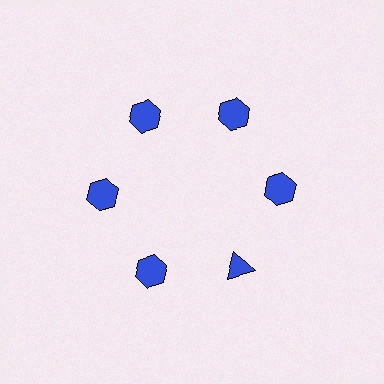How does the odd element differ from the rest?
It has a different shape: triangle instead of hexagon.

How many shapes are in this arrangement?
There are 6 shapes arranged in a ring pattern.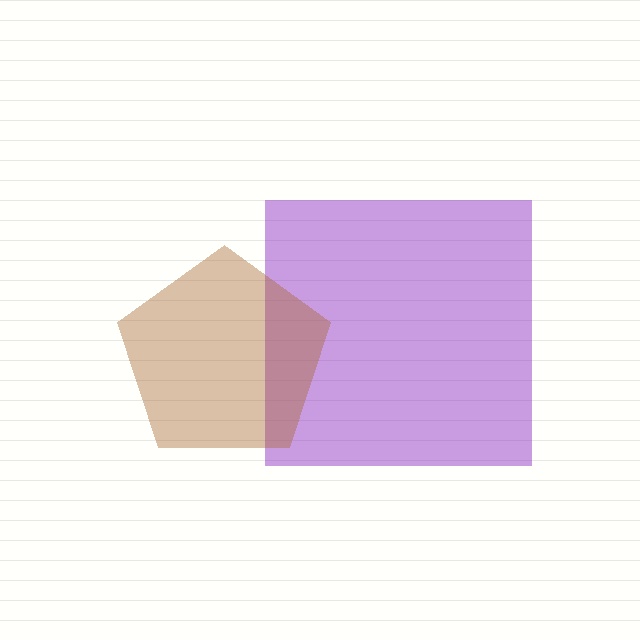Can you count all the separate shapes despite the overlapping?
Yes, there are 2 separate shapes.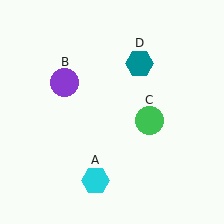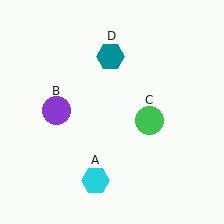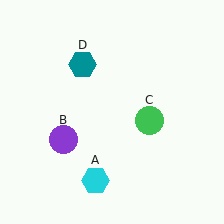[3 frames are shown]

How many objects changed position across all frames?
2 objects changed position: purple circle (object B), teal hexagon (object D).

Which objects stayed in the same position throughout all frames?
Cyan hexagon (object A) and green circle (object C) remained stationary.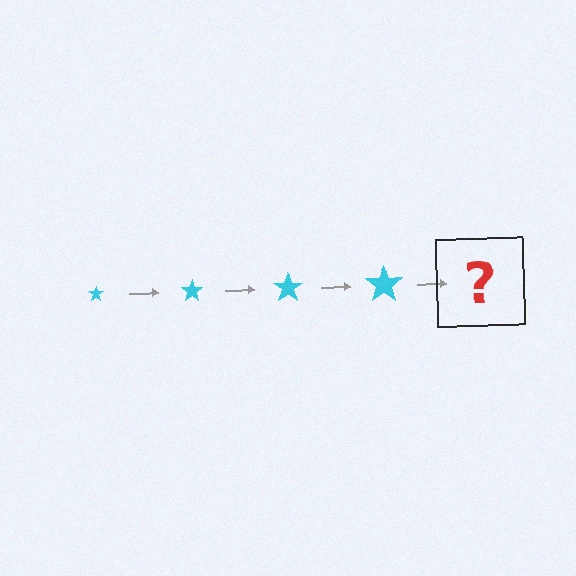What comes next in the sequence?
The next element should be a cyan star, larger than the previous one.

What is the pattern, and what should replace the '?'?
The pattern is that the star gets progressively larger each step. The '?' should be a cyan star, larger than the previous one.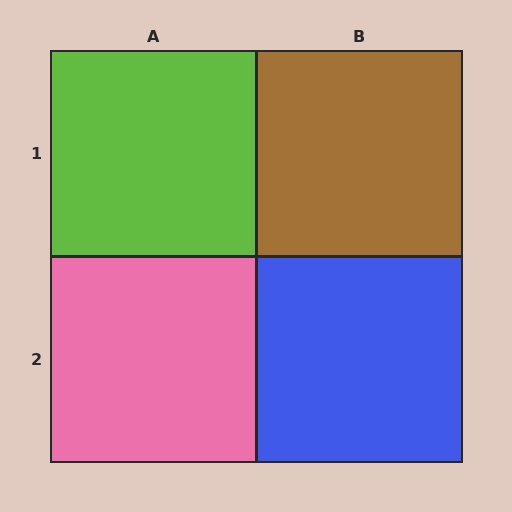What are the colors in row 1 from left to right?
Lime, brown.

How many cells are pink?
1 cell is pink.